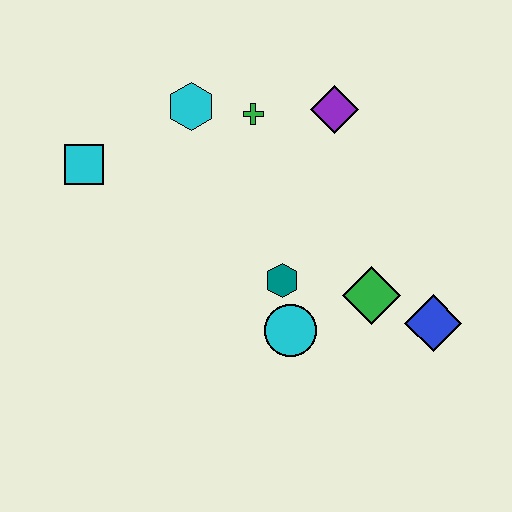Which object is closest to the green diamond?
The blue diamond is closest to the green diamond.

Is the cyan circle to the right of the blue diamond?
No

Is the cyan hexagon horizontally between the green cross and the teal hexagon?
No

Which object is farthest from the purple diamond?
The cyan square is farthest from the purple diamond.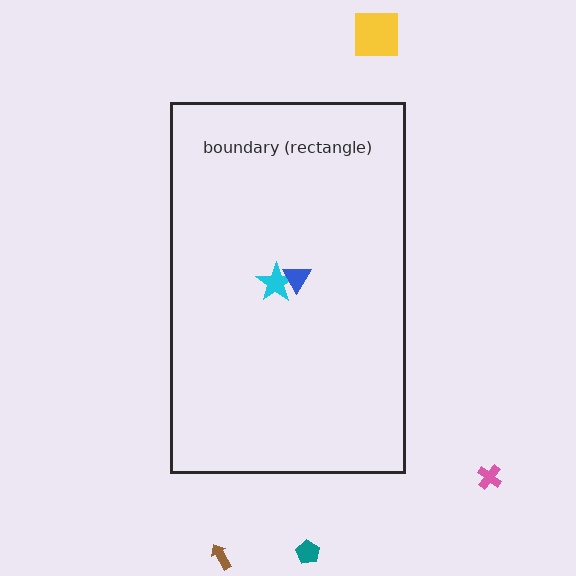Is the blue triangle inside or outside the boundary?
Inside.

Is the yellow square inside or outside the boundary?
Outside.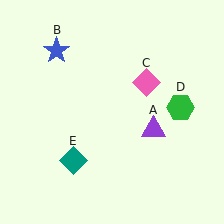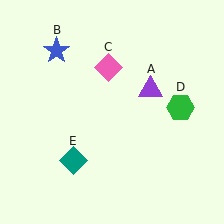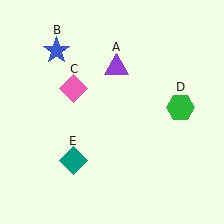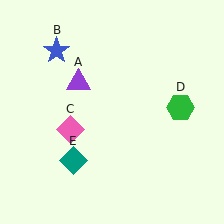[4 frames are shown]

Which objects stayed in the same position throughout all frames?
Blue star (object B) and green hexagon (object D) and teal diamond (object E) remained stationary.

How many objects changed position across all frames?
2 objects changed position: purple triangle (object A), pink diamond (object C).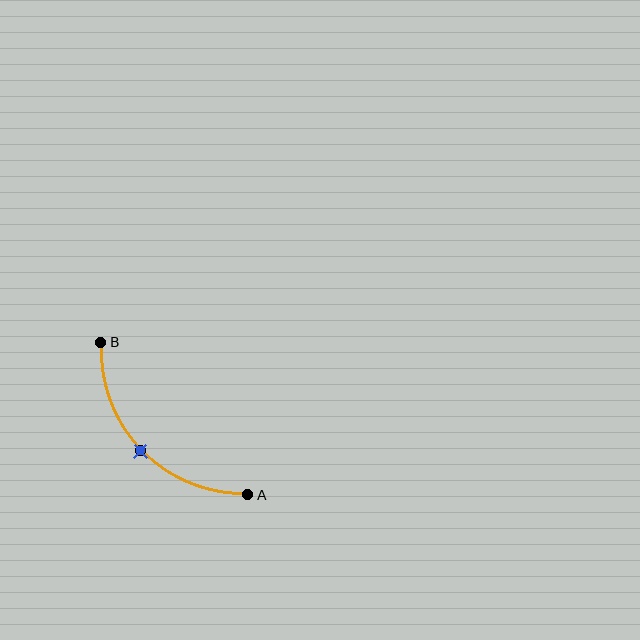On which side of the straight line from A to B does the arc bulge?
The arc bulges below and to the left of the straight line connecting A and B.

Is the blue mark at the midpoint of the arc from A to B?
Yes. The blue mark lies on the arc at equal arc-length from both A and B — it is the arc midpoint.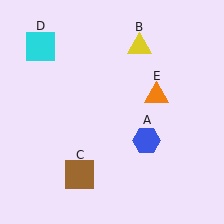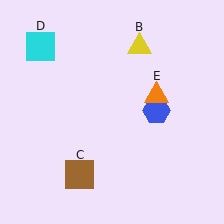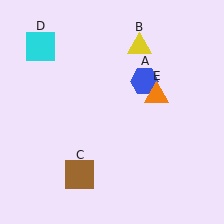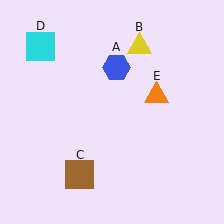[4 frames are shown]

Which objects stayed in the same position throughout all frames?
Yellow triangle (object B) and brown square (object C) and cyan square (object D) and orange triangle (object E) remained stationary.